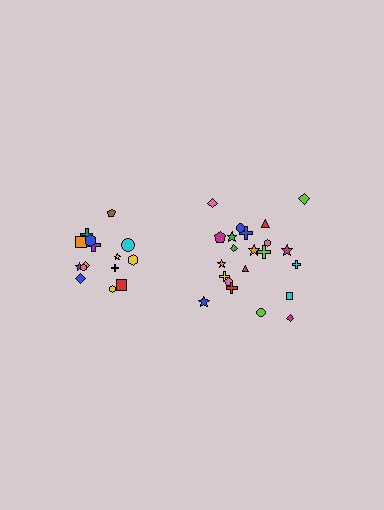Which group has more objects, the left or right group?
The right group.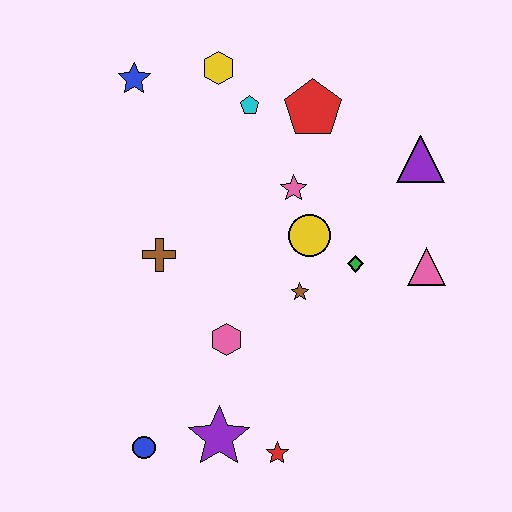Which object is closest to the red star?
The purple star is closest to the red star.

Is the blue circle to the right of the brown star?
No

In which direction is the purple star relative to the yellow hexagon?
The purple star is below the yellow hexagon.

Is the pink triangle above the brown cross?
No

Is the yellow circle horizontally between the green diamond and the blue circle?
Yes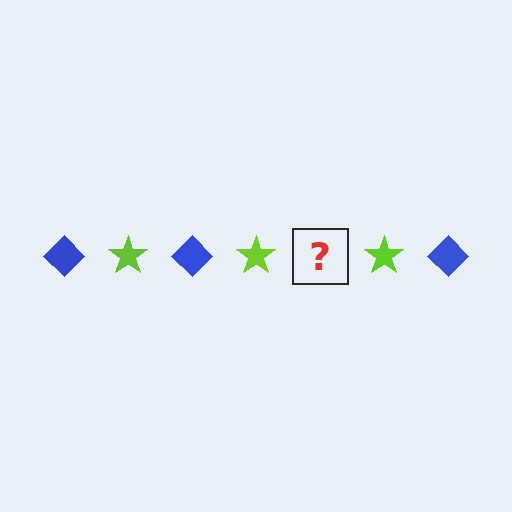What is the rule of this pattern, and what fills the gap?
The rule is that the pattern alternates between blue diamond and lime star. The gap should be filled with a blue diamond.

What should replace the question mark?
The question mark should be replaced with a blue diamond.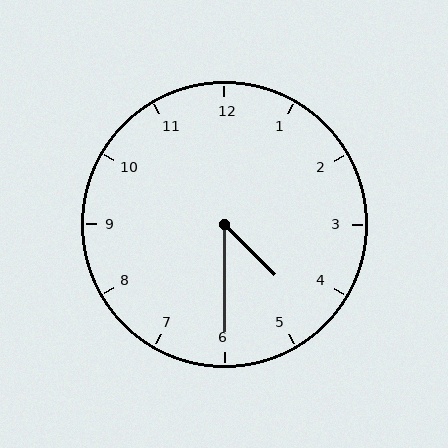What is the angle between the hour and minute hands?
Approximately 45 degrees.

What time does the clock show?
4:30.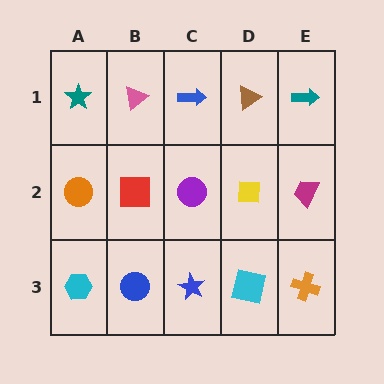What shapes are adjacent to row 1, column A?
An orange circle (row 2, column A), a pink triangle (row 1, column B).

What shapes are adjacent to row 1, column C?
A purple circle (row 2, column C), a pink triangle (row 1, column B), a brown triangle (row 1, column D).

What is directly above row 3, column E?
A magenta trapezoid.